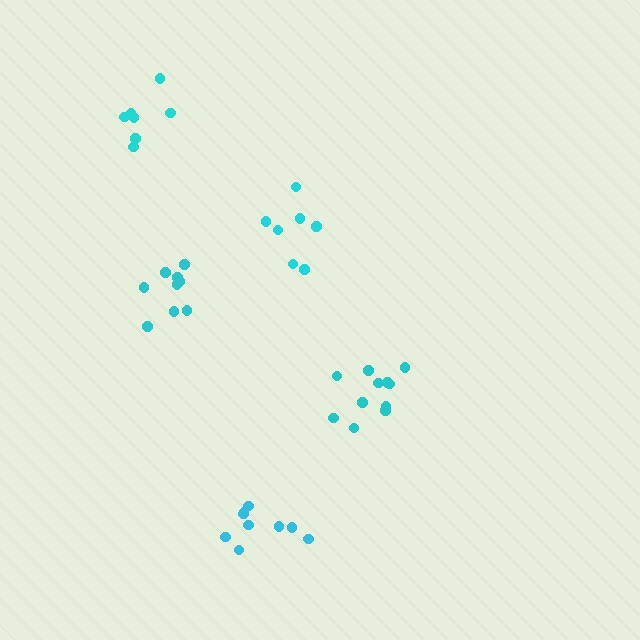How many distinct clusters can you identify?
There are 5 distinct clusters.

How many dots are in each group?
Group 1: 11 dots, Group 2: 9 dots, Group 3: 7 dots, Group 4: 9 dots, Group 5: 7 dots (43 total).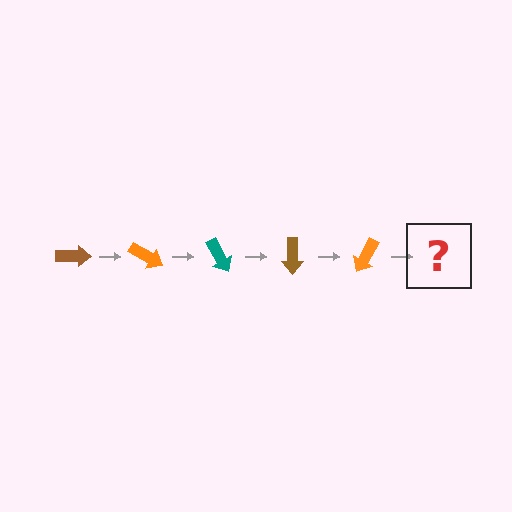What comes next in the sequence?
The next element should be a teal arrow, rotated 150 degrees from the start.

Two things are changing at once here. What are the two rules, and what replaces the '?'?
The two rules are that it rotates 30 degrees each step and the color cycles through brown, orange, and teal. The '?' should be a teal arrow, rotated 150 degrees from the start.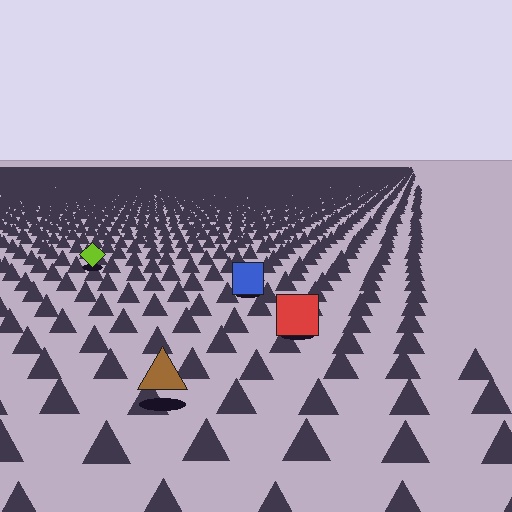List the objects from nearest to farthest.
From nearest to farthest: the brown triangle, the red square, the blue square, the lime diamond.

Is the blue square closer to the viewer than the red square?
No. The red square is closer — you can tell from the texture gradient: the ground texture is coarser near it.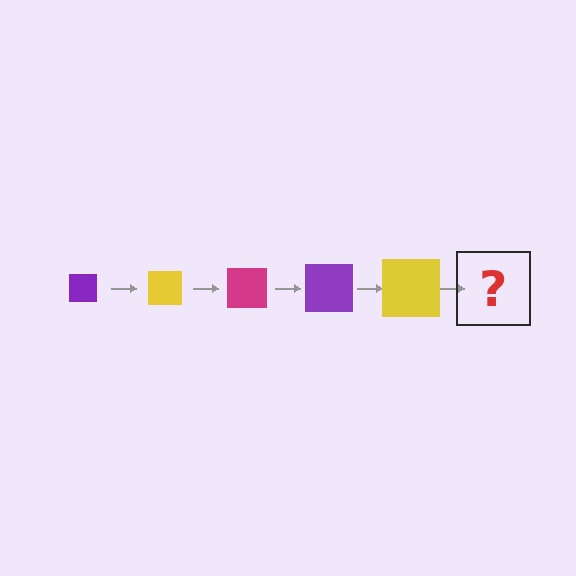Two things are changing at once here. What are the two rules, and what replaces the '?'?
The two rules are that the square grows larger each step and the color cycles through purple, yellow, and magenta. The '?' should be a magenta square, larger than the previous one.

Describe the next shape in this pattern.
It should be a magenta square, larger than the previous one.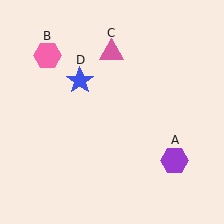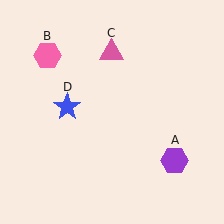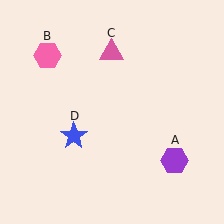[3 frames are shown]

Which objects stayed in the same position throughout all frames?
Purple hexagon (object A) and pink hexagon (object B) and pink triangle (object C) remained stationary.